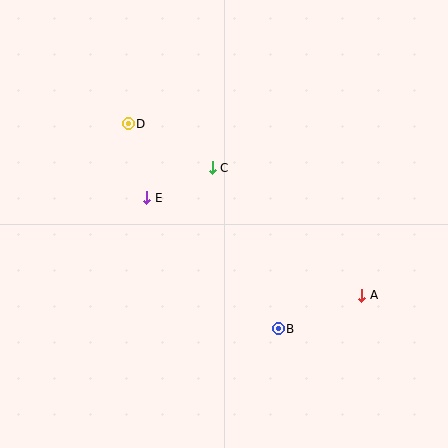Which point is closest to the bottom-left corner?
Point E is closest to the bottom-left corner.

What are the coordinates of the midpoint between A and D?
The midpoint between A and D is at (245, 209).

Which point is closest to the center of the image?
Point C at (212, 168) is closest to the center.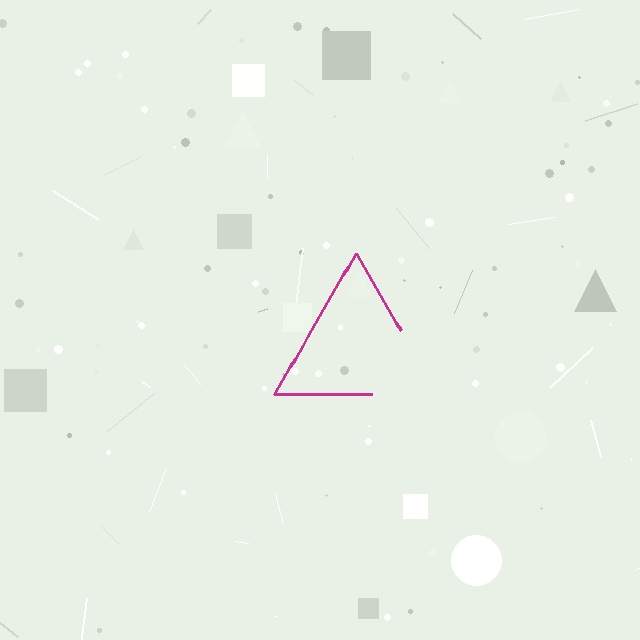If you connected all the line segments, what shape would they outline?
They would outline a triangle.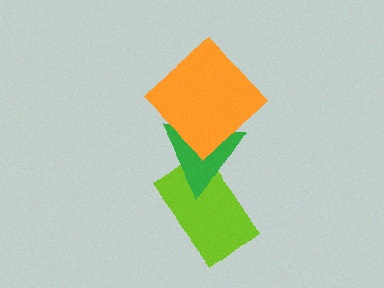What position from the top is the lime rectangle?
The lime rectangle is 3rd from the top.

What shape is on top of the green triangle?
The orange diamond is on top of the green triangle.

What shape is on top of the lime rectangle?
The green triangle is on top of the lime rectangle.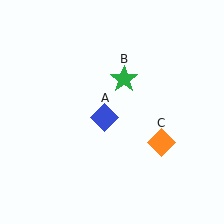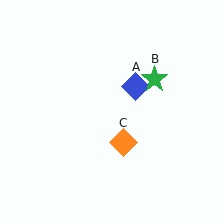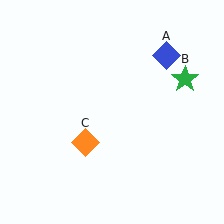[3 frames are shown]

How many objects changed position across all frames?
3 objects changed position: blue diamond (object A), green star (object B), orange diamond (object C).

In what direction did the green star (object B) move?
The green star (object B) moved right.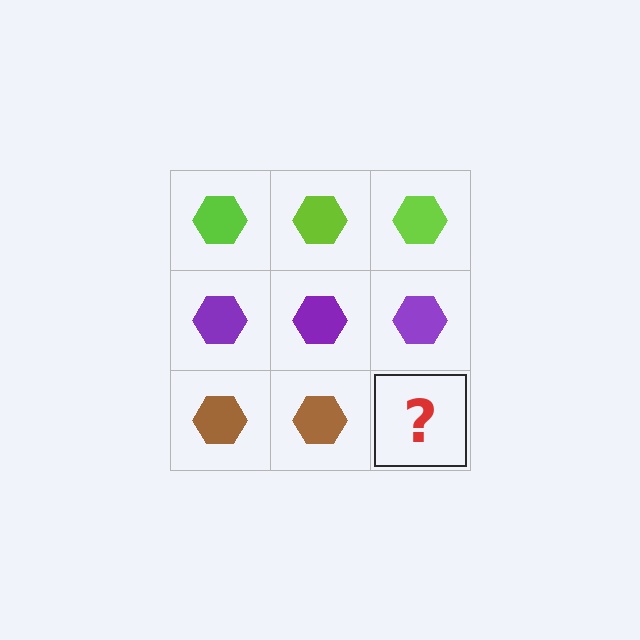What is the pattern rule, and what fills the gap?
The rule is that each row has a consistent color. The gap should be filled with a brown hexagon.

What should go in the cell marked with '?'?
The missing cell should contain a brown hexagon.